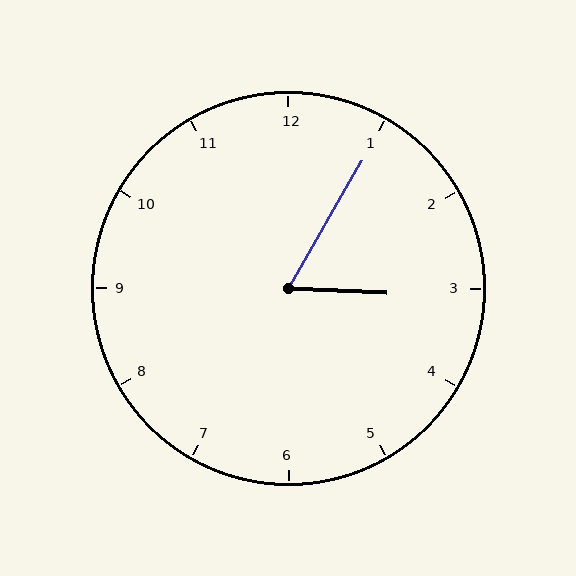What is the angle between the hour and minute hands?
Approximately 62 degrees.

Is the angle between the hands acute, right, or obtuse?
It is acute.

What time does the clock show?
3:05.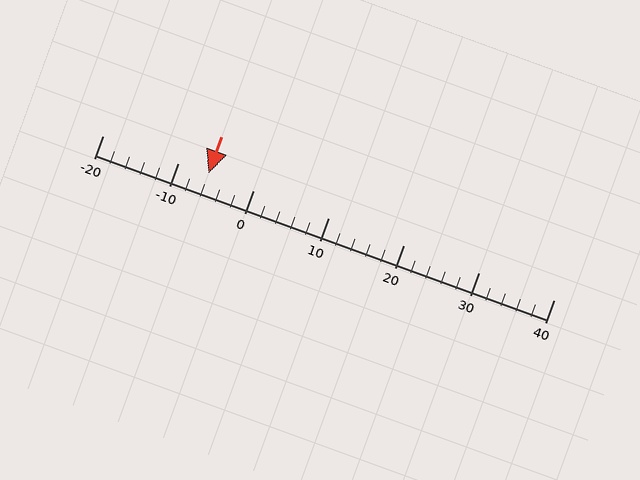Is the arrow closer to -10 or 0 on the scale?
The arrow is closer to -10.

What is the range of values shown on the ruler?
The ruler shows values from -20 to 40.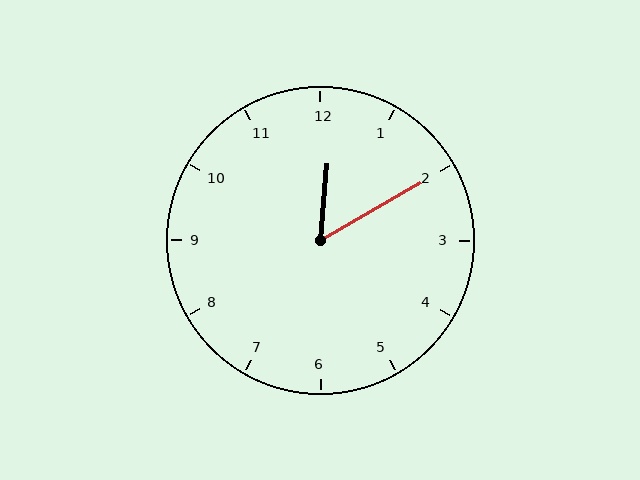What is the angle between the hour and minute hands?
Approximately 55 degrees.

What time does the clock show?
12:10.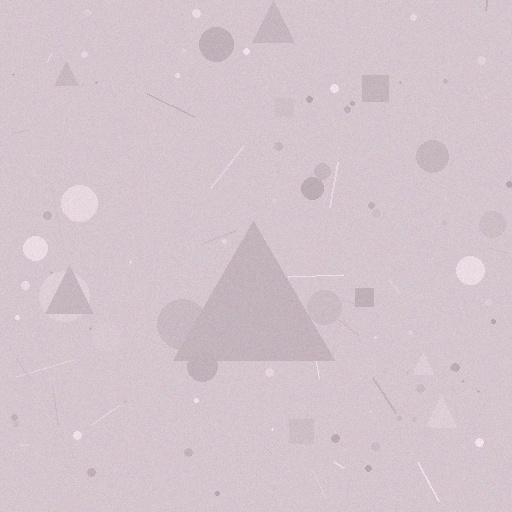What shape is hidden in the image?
A triangle is hidden in the image.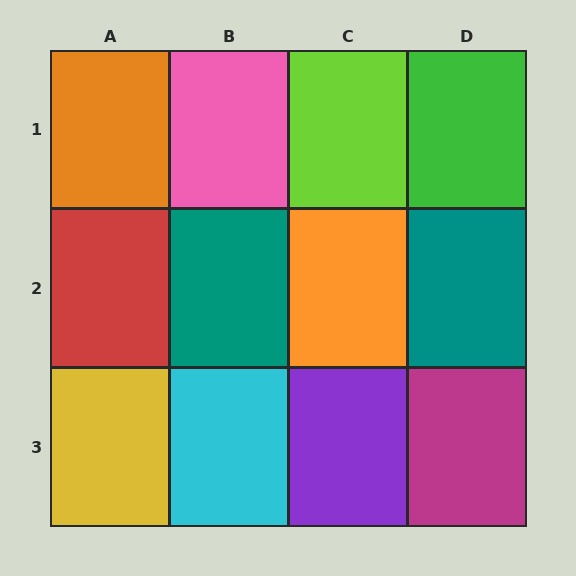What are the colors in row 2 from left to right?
Red, teal, orange, teal.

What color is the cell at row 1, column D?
Green.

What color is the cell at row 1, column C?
Lime.